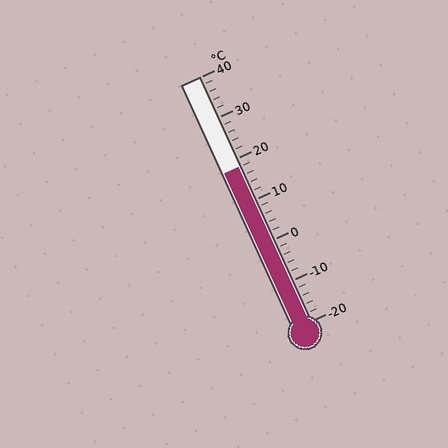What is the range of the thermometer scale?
The thermometer scale ranges from -20°C to 40°C.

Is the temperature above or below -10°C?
The temperature is above -10°C.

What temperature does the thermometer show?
The thermometer shows approximately 18°C.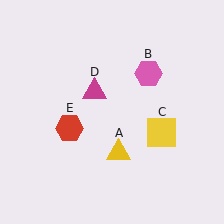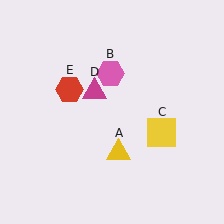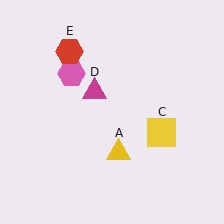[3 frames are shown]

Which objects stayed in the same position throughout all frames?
Yellow triangle (object A) and yellow square (object C) and magenta triangle (object D) remained stationary.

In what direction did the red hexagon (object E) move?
The red hexagon (object E) moved up.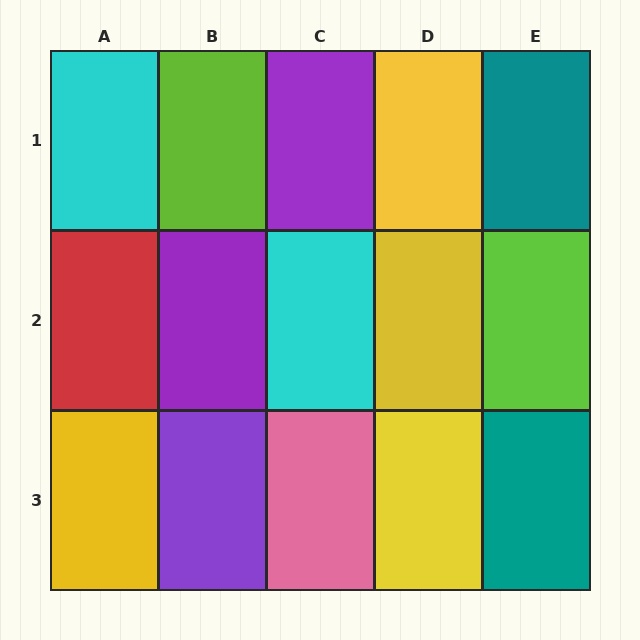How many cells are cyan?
2 cells are cyan.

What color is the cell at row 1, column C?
Purple.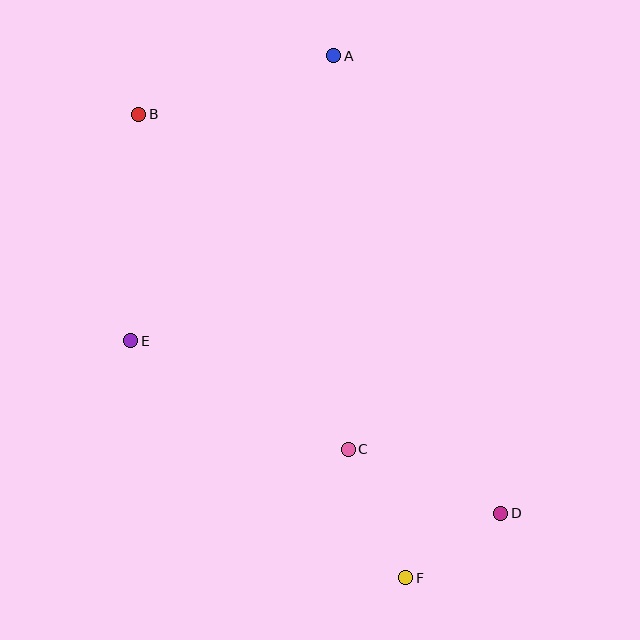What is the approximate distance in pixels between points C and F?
The distance between C and F is approximately 141 pixels.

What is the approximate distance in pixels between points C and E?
The distance between C and E is approximately 243 pixels.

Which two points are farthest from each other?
Points B and D are farthest from each other.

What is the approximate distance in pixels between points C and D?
The distance between C and D is approximately 165 pixels.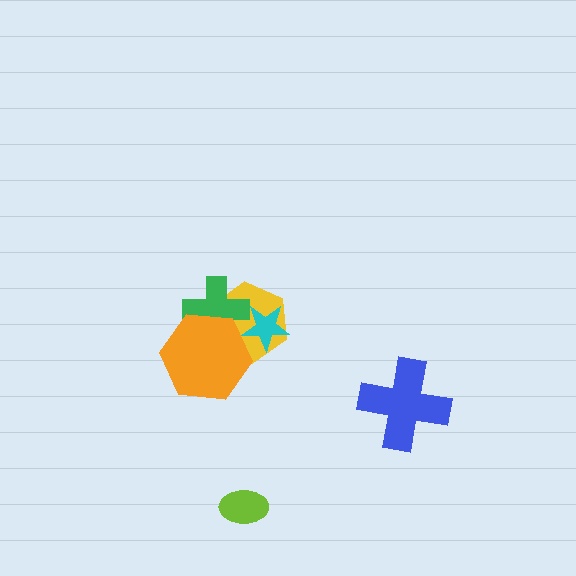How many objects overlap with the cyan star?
2 objects overlap with the cyan star.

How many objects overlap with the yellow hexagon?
3 objects overlap with the yellow hexagon.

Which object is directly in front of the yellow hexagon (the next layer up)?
The green cross is directly in front of the yellow hexagon.